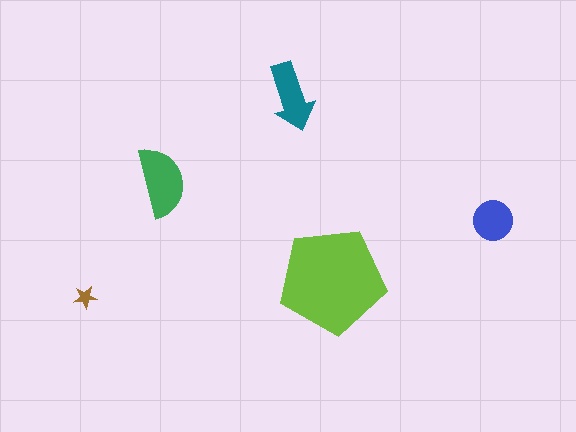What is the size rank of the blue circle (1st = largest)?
4th.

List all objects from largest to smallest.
The lime pentagon, the green semicircle, the teal arrow, the blue circle, the brown star.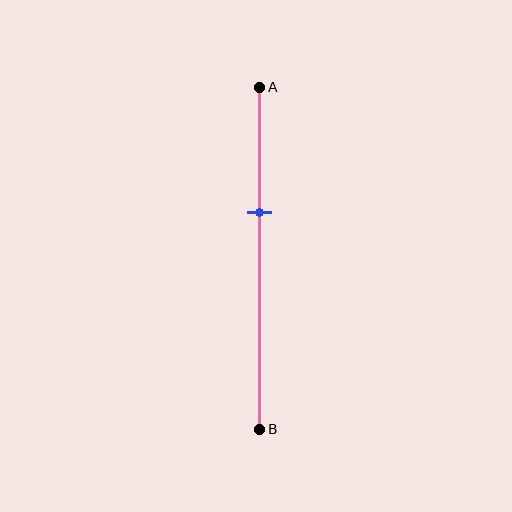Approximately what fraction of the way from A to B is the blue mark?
The blue mark is approximately 35% of the way from A to B.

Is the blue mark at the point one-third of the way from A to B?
No, the mark is at about 35% from A, not at the 33% one-third point.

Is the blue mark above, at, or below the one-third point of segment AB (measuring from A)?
The blue mark is below the one-third point of segment AB.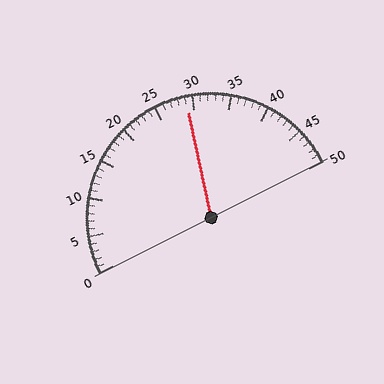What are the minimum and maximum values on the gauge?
The gauge ranges from 0 to 50.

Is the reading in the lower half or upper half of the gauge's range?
The reading is in the upper half of the range (0 to 50).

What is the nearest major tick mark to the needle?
The nearest major tick mark is 30.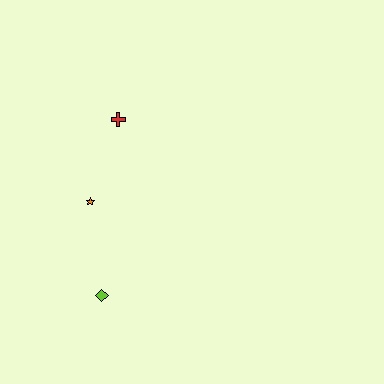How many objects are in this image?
There are 3 objects.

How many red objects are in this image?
There is 1 red object.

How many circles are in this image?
There are no circles.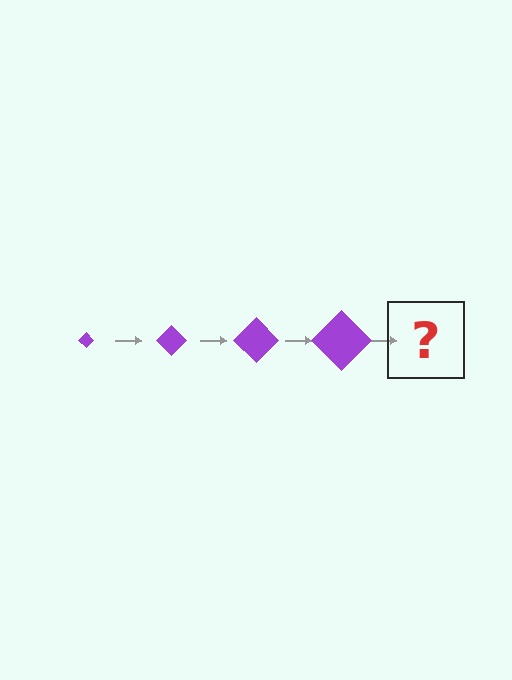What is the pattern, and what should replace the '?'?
The pattern is that the diamond gets progressively larger each step. The '?' should be a purple diamond, larger than the previous one.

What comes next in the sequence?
The next element should be a purple diamond, larger than the previous one.